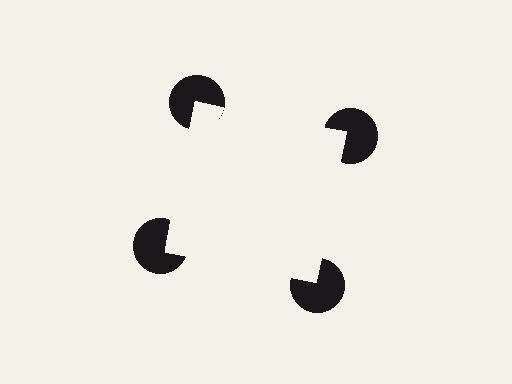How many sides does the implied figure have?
4 sides.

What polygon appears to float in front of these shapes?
An illusory square — its edges are inferred from the aligned wedge cuts in the pac-man discs, not physically drawn.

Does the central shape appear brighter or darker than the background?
It typically appears slightly brighter than the background, even though no actual brightness change is drawn.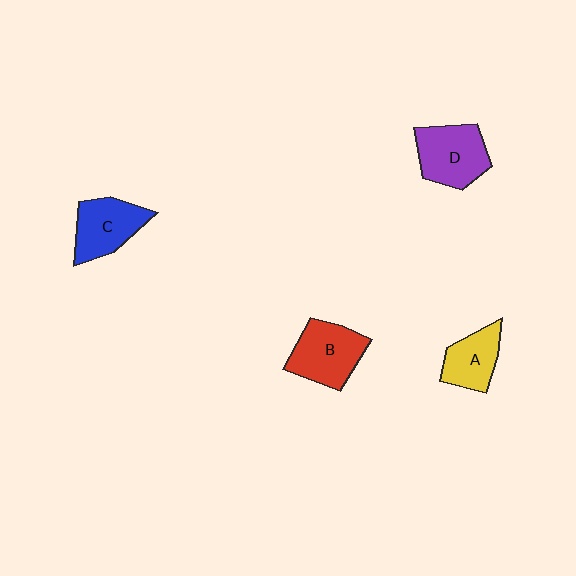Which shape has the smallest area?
Shape A (yellow).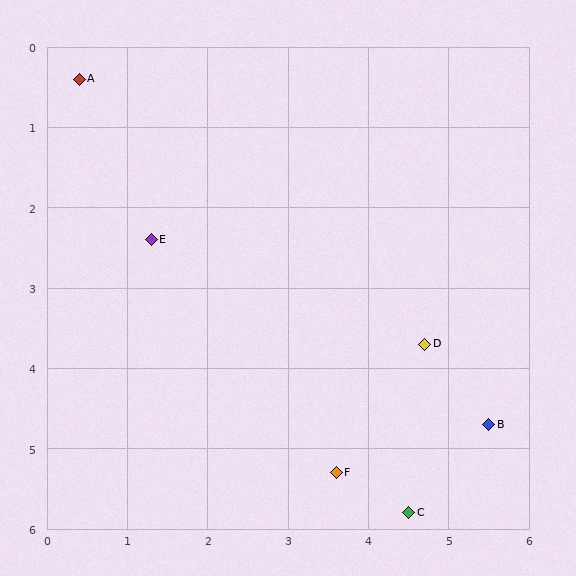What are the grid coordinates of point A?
Point A is at approximately (0.4, 0.4).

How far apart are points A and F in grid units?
Points A and F are about 5.9 grid units apart.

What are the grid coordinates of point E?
Point E is at approximately (1.3, 2.4).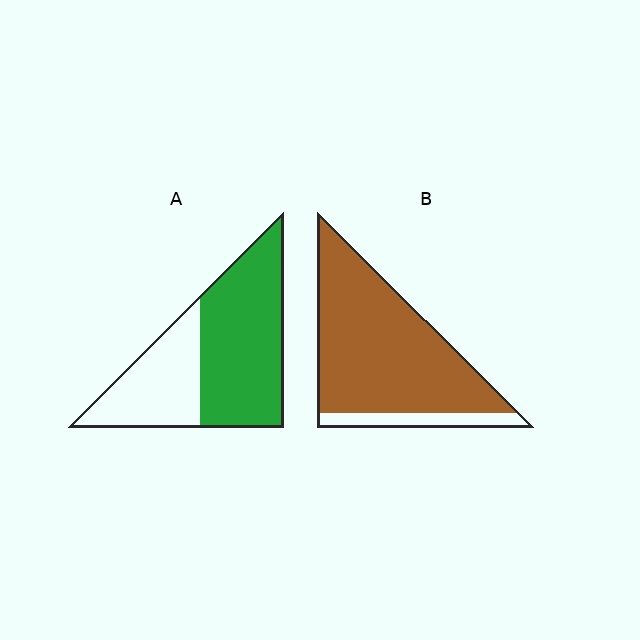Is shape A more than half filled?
Yes.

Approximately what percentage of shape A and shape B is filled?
A is approximately 65% and B is approximately 85%.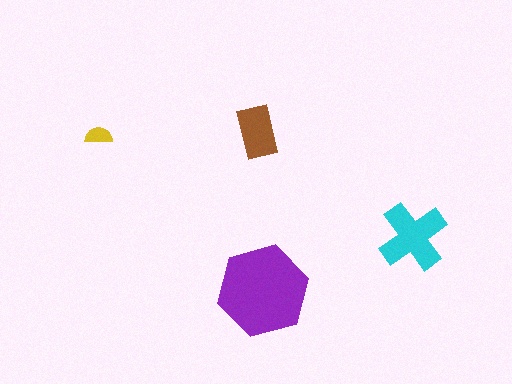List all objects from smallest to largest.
The yellow semicircle, the brown rectangle, the cyan cross, the purple hexagon.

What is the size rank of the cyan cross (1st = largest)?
2nd.